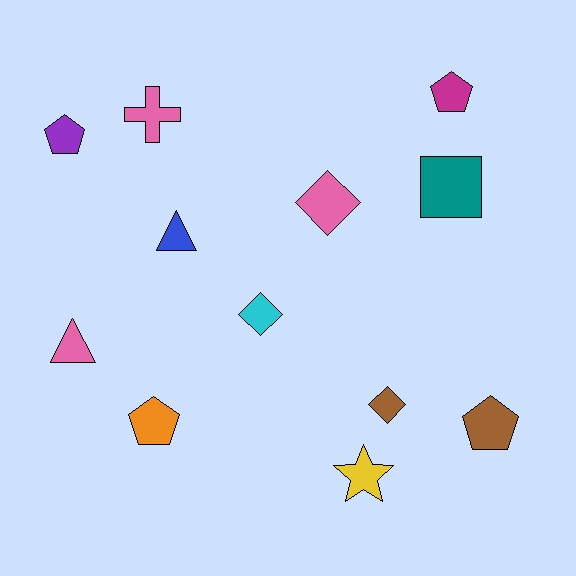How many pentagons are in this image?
There are 4 pentagons.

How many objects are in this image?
There are 12 objects.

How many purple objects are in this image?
There is 1 purple object.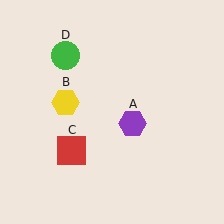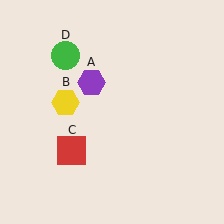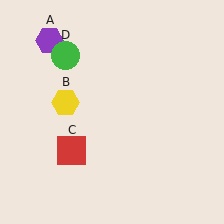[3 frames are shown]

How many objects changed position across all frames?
1 object changed position: purple hexagon (object A).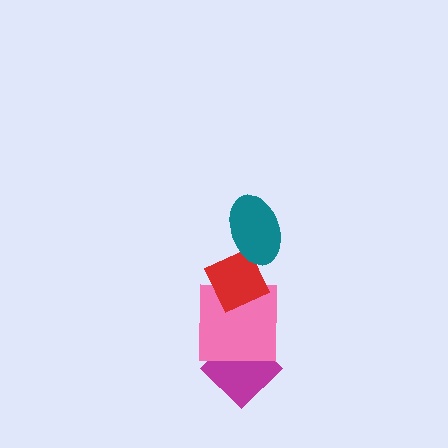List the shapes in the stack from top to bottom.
From top to bottom: the teal ellipse, the red diamond, the pink square, the magenta diamond.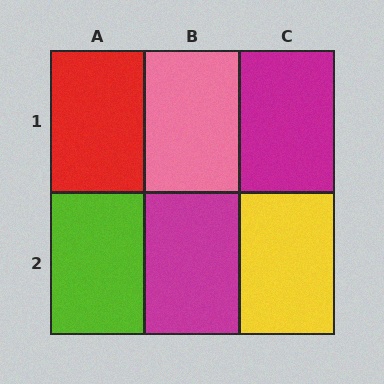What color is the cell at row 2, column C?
Yellow.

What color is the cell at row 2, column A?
Lime.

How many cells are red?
1 cell is red.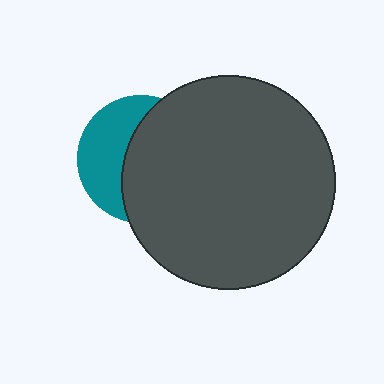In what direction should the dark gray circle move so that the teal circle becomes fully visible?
The dark gray circle should move right. That is the shortest direction to clear the overlap and leave the teal circle fully visible.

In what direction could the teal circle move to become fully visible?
The teal circle could move left. That would shift it out from behind the dark gray circle entirely.